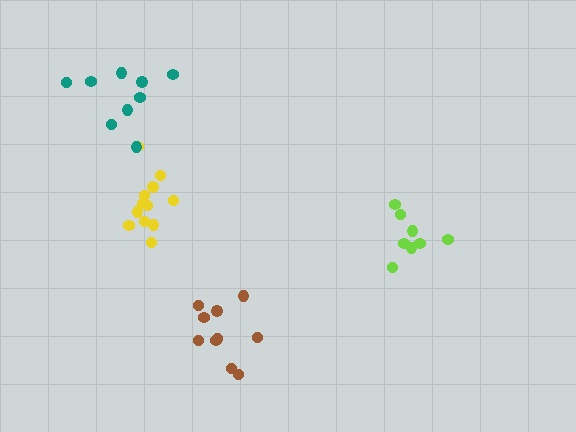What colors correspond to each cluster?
The clusters are colored: lime, yellow, teal, brown.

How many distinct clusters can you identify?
There are 4 distinct clusters.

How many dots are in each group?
Group 1: 8 dots, Group 2: 12 dots, Group 3: 9 dots, Group 4: 10 dots (39 total).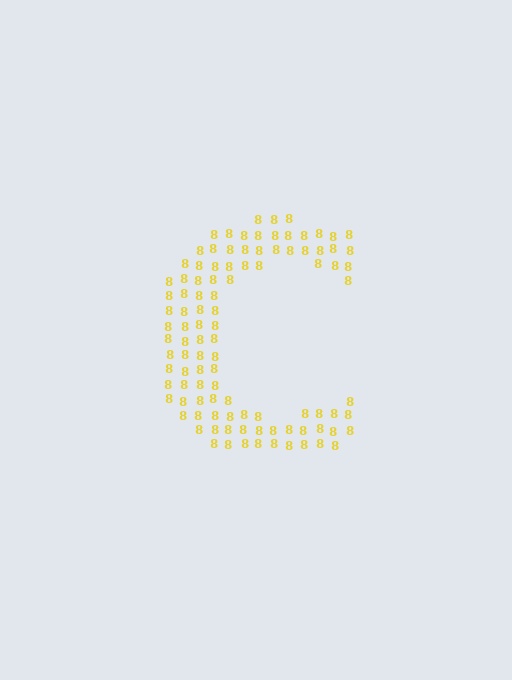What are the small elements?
The small elements are digit 8's.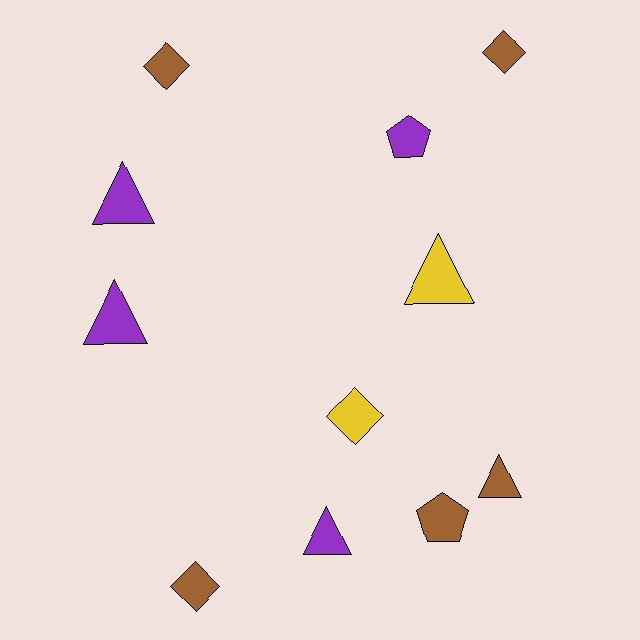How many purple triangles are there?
There are 3 purple triangles.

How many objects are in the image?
There are 11 objects.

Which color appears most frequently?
Brown, with 5 objects.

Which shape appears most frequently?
Triangle, with 5 objects.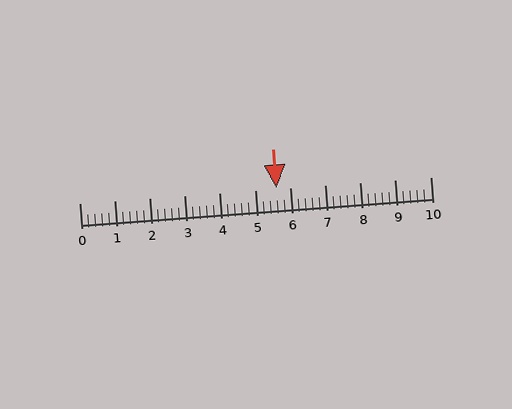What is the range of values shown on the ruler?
The ruler shows values from 0 to 10.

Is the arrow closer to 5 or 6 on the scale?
The arrow is closer to 6.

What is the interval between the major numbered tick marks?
The major tick marks are spaced 1 units apart.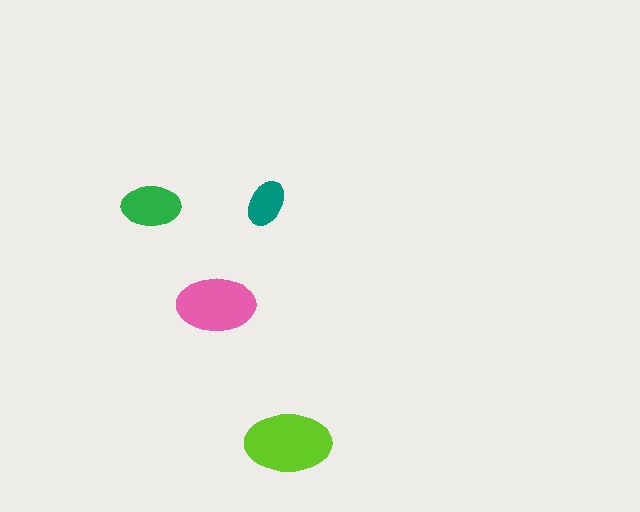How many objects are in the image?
There are 4 objects in the image.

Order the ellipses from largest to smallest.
the lime one, the pink one, the green one, the teal one.